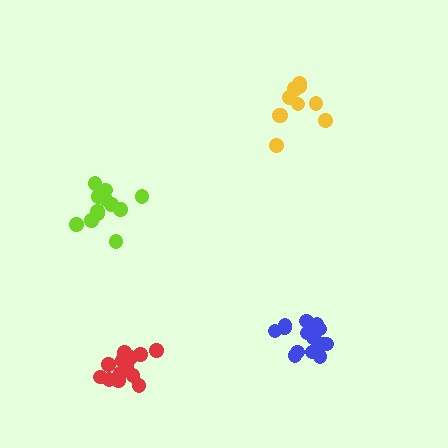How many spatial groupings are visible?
There are 4 spatial groupings.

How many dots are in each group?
Group 1: 14 dots, Group 2: 14 dots, Group 3: 11 dots, Group 4: 14 dots (53 total).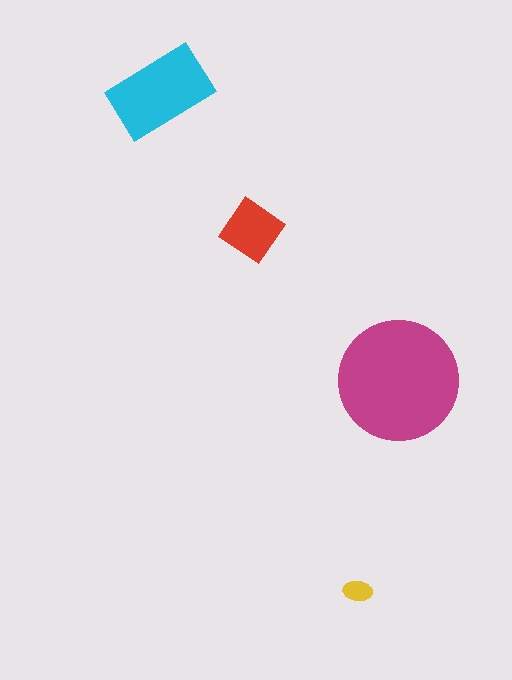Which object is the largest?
The magenta circle.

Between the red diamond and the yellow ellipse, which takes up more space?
The red diamond.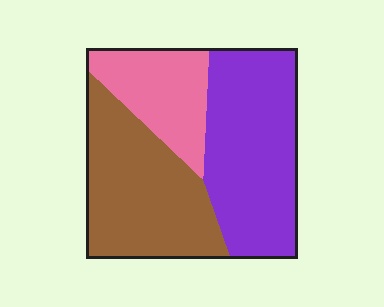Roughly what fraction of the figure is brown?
Brown covers about 40% of the figure.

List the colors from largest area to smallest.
From largest to smallest: purple, brown, pink.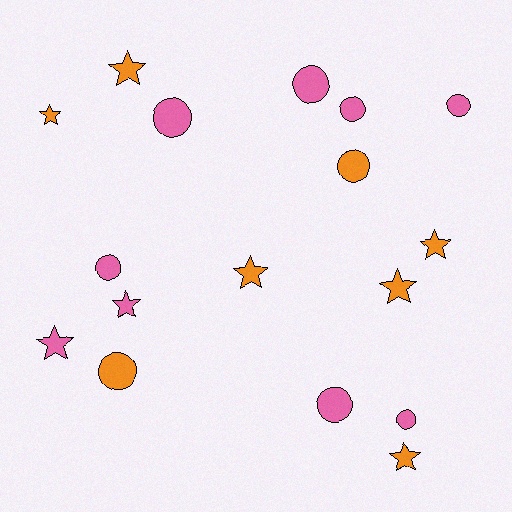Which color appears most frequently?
Pink, with 9 objects.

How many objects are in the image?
There are 17 objects.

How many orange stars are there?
There are 6 orange stars.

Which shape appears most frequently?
Circle, with 9 objects.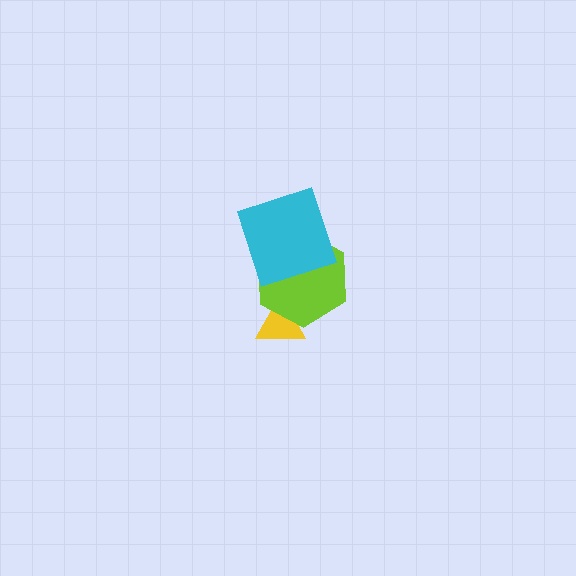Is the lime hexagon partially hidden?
Yes, it is partially covered by another shape.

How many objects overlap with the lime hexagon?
2 objects overlap with the lime hexagon.